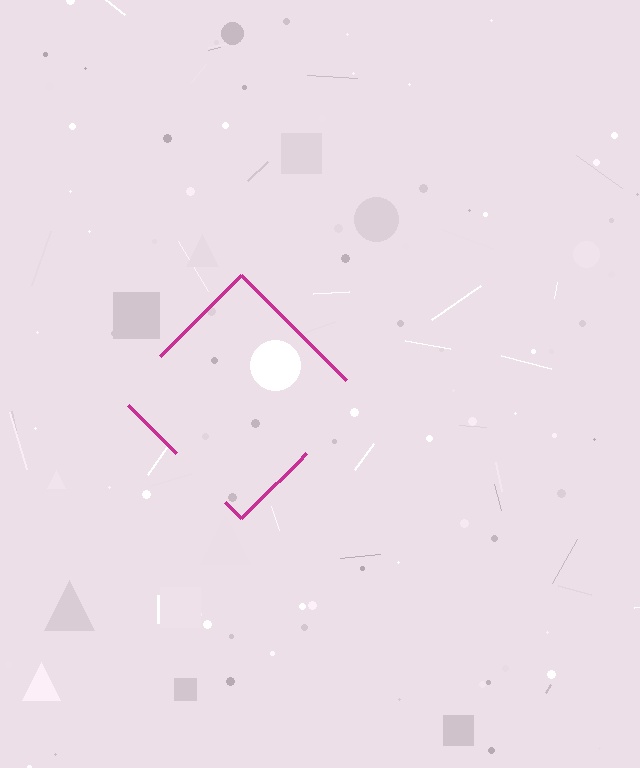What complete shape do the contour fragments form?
The contour fragments form a diamond.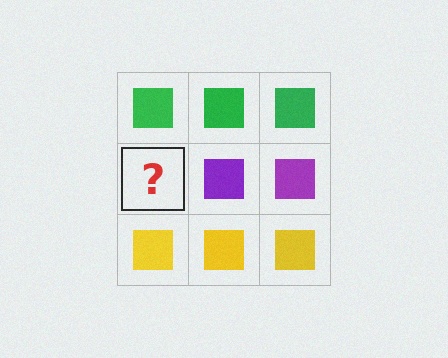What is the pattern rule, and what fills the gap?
The rule is that each row has a consistent color. The gap should be filled with a purple square.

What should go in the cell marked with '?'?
The missing cell should contain a purple square.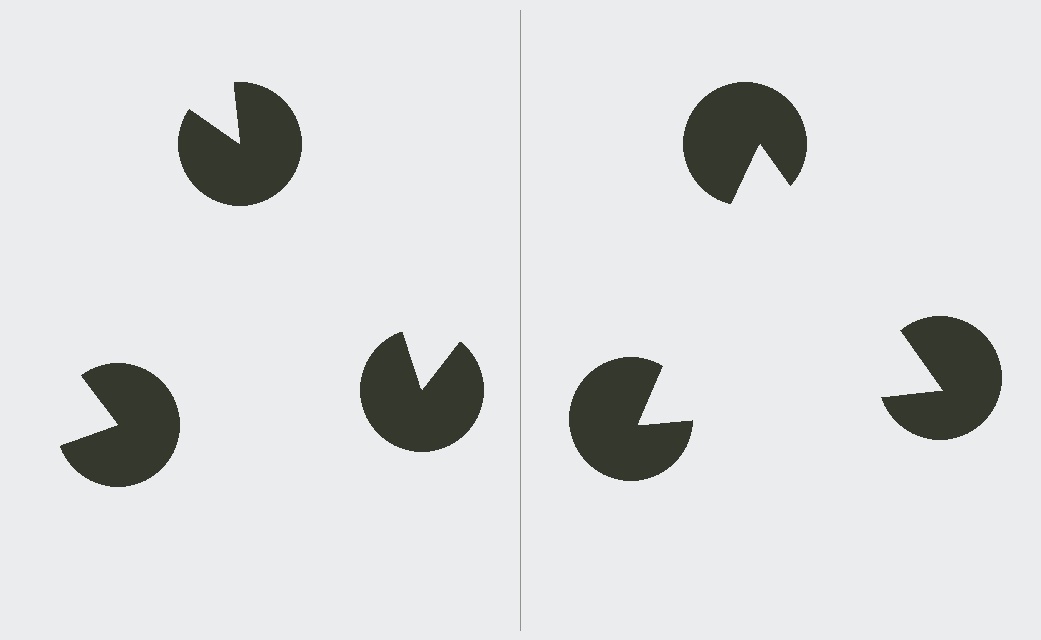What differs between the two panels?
The pac-man discs are positioned identically on both sides; only the wedge orientations differ. On the right they align to a triangle; on the left they are misaligned.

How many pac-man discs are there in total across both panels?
6 — 3 on each side.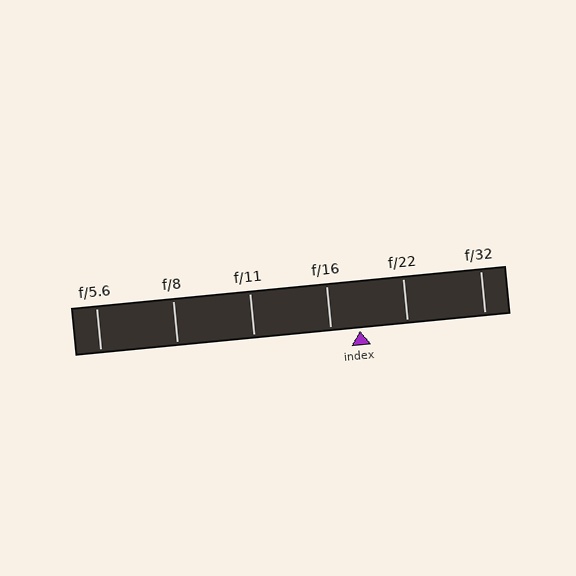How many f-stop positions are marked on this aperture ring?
There are 6 f-stop positions marked.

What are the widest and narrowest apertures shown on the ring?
The widest aperture shown is f/5.6 and the narrowest is f/32.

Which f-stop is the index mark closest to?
The index mark is closest to f/16.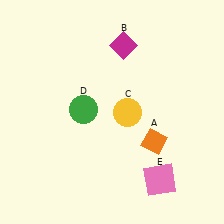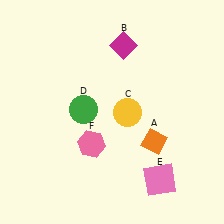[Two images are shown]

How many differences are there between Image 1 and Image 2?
There is 1 difference between the two images.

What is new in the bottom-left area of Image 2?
A pink hexagon (F) was added in the bottom-left area of Image 2.